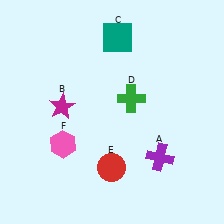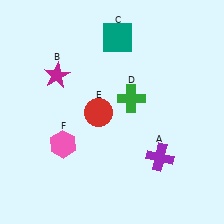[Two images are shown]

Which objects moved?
The objects that moved are: the magenta star (B), the red circle (E).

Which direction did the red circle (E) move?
The red circle (E) moved up.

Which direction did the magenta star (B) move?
The magenta star (B) moved up.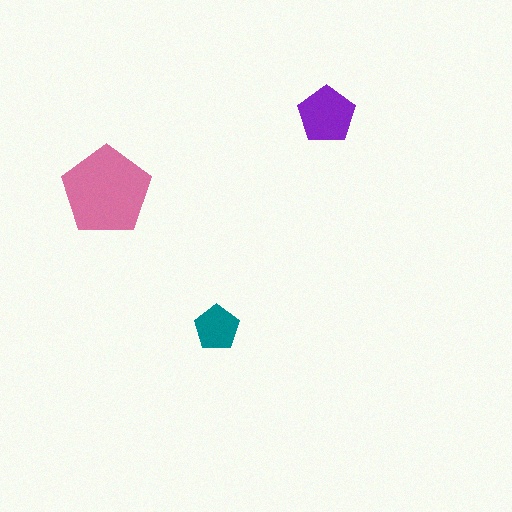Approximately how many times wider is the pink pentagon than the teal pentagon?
About 2 times wider.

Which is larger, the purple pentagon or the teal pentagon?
The purple one.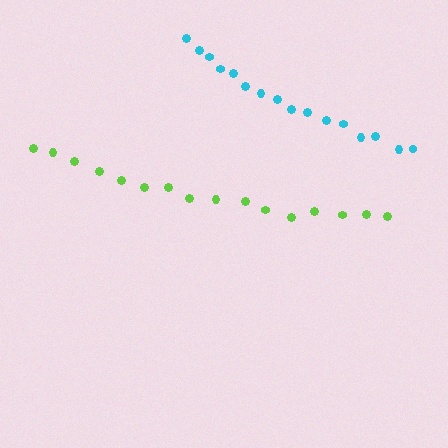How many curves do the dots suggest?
There are 2 distinct paths.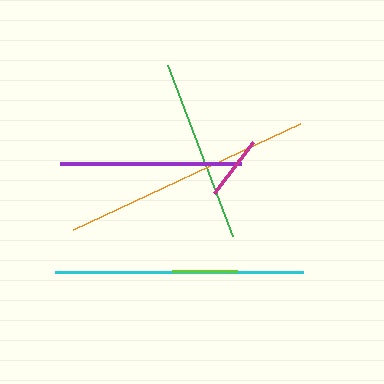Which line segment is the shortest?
The magenta line is the shortest at approximately 64 pixels.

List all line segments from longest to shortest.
From longest to shortest: orange, cyan, green, purple, lime, magenta.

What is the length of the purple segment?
The purple segment is approximately 181 pixels long.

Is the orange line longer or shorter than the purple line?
The orange line is longer than the purple line.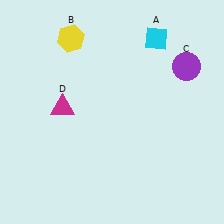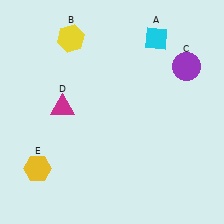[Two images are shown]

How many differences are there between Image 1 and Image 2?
There is 1 difference between the two images.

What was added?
A yellow hexagon (E) was added in Image 2.